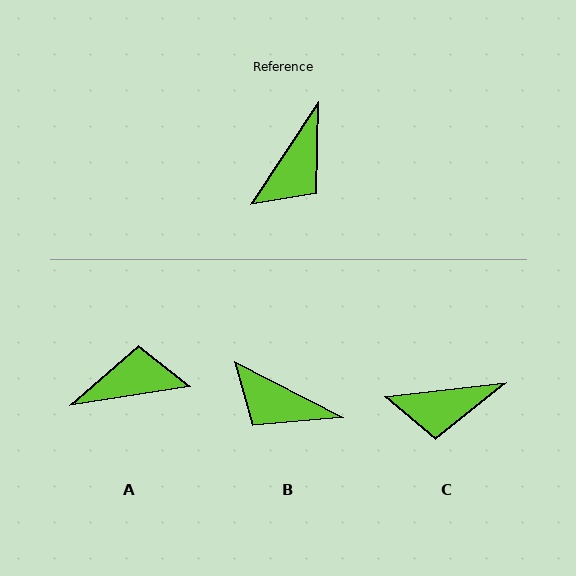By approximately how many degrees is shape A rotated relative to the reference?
Approximately 133 degrees counter-clockwise.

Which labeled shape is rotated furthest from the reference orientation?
A, about 133 degrees away.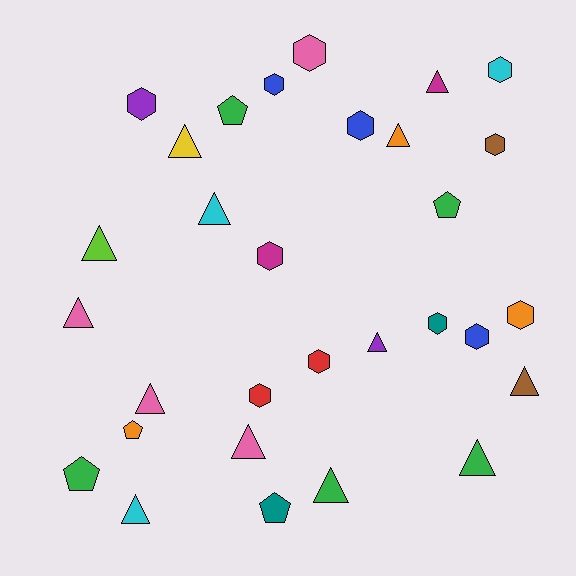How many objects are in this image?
There are 30 objects.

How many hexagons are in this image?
There are 12 hexagons.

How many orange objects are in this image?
There are 3 orange objects.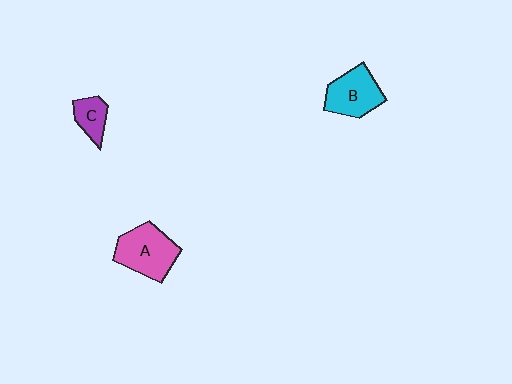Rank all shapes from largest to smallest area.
From largest to smallest: A (pink), B (cyan), C (purple).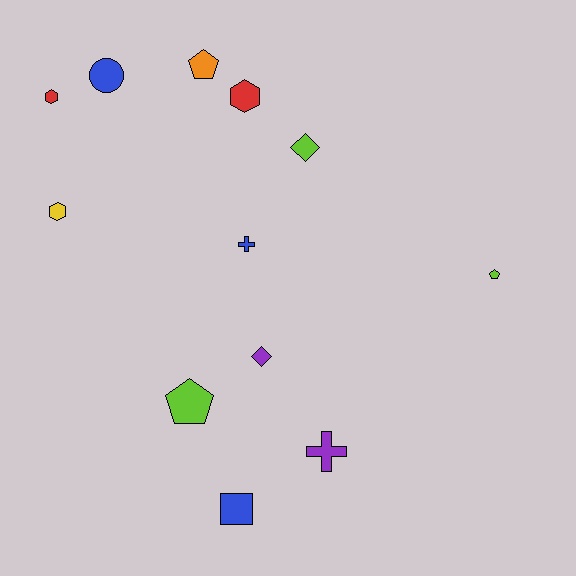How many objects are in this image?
There are 12 objects.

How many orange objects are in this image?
There is 1 orange object.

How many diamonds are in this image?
There are 2 diamonds.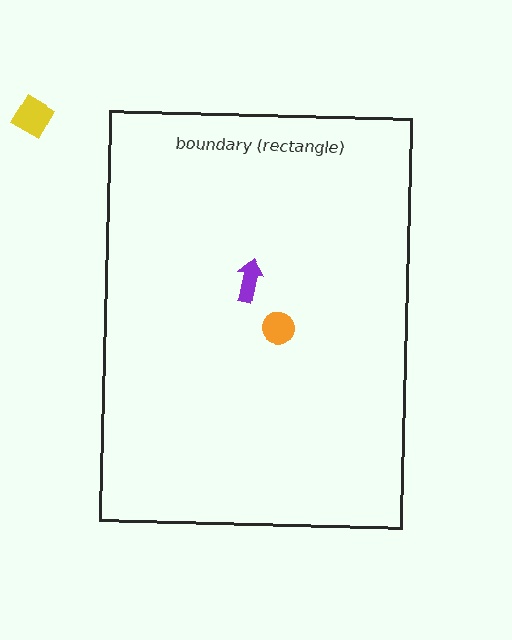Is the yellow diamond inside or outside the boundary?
Outside.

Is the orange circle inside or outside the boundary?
Inside.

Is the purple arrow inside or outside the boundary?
Inside.